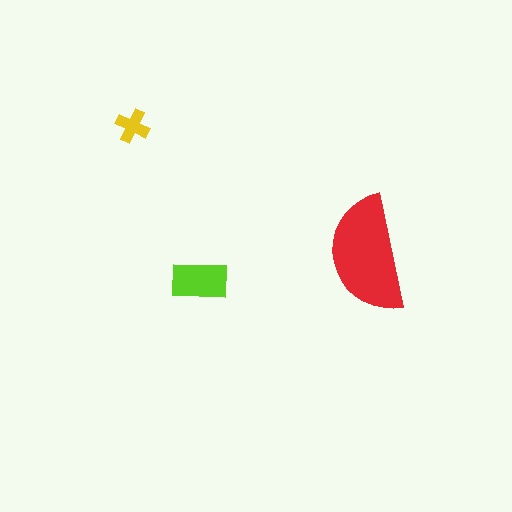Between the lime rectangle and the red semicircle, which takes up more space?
The red semicircle.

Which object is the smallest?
The yellow cross.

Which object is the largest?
The red semicircle.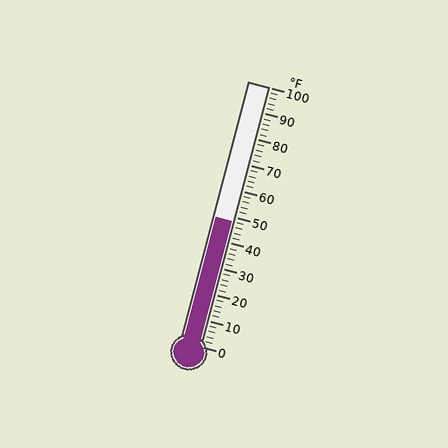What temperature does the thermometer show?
The thermometer shows approximately 48°F.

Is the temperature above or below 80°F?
The temperature is below 80°F.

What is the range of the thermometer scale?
The thermometer scale ranges from 0°F to 100°F.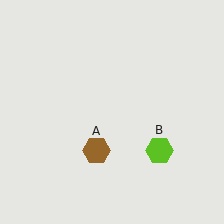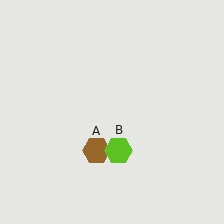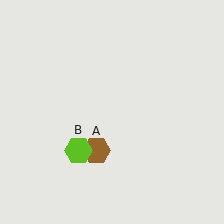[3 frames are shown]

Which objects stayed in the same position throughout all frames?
Brown hexagon (object A) remained stationary.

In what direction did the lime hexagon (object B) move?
The lime hexagon (object B) moved left.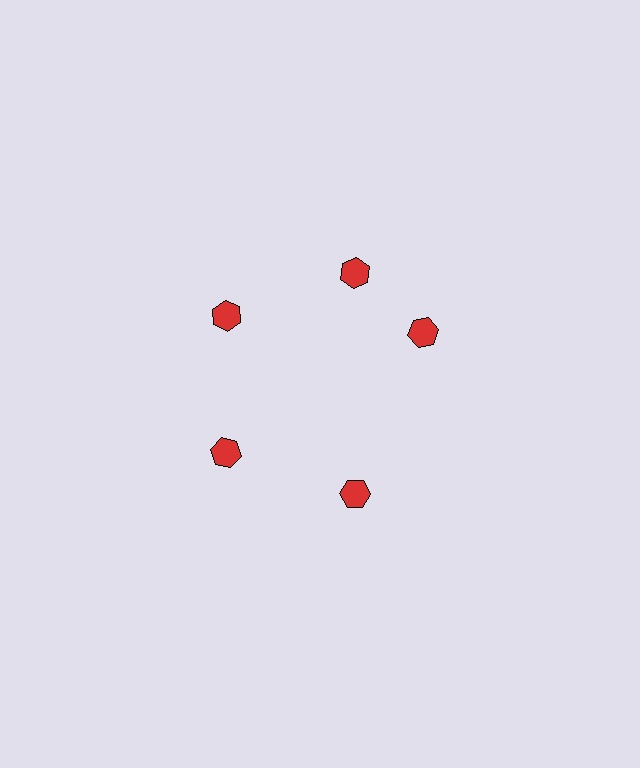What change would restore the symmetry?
The symmetry would be restored by rotating it back into even spacing with its neighbors so that all 5 hexagons sit at equal angles and equal distance from the center.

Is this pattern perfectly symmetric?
No. The 5 red hexagons are arranged in a ring, but one element near the 3 o'clock position is rotated out of alignment along the ring, breaking the 5-fold rotational symmetry.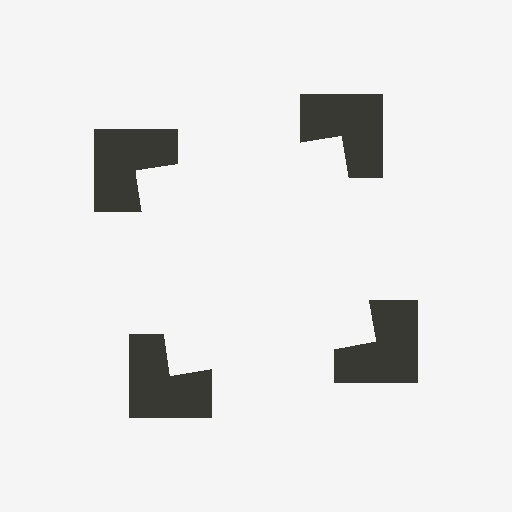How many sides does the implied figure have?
4 sides.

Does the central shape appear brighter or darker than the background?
It typically appears slightly brighter than the background, even though no actual brightness change is drawn.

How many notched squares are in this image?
There are 4 — one at each vertex of the illusory square.